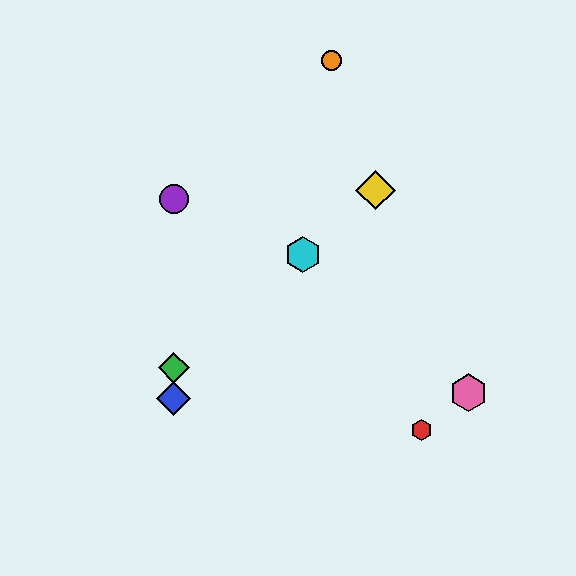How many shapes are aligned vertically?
3 shapes (the blue diamond, the green diamond, the purple circle) are aligned vertically.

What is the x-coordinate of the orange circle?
The orange circle is at x≈331.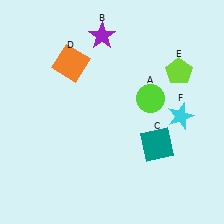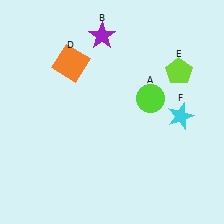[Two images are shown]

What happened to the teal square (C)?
The teal square (C) was removed in Image 2. It was in the bottom-right area of Image 1.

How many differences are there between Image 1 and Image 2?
There is 1 difference between the two images.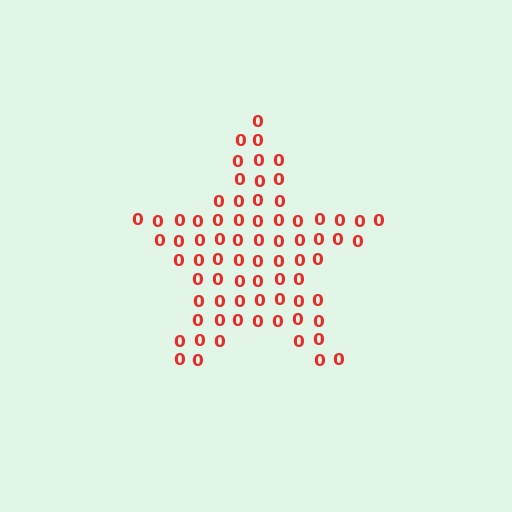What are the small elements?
The small elements are digit 0's.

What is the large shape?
The large shape is a star.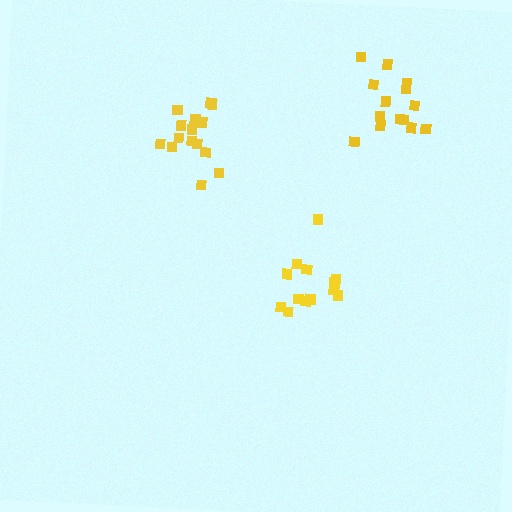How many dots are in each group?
Group 1: 16 dots, Group 2: 14 dots, Group 3: 13 dots (43 total).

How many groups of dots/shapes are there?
There are 3 groups.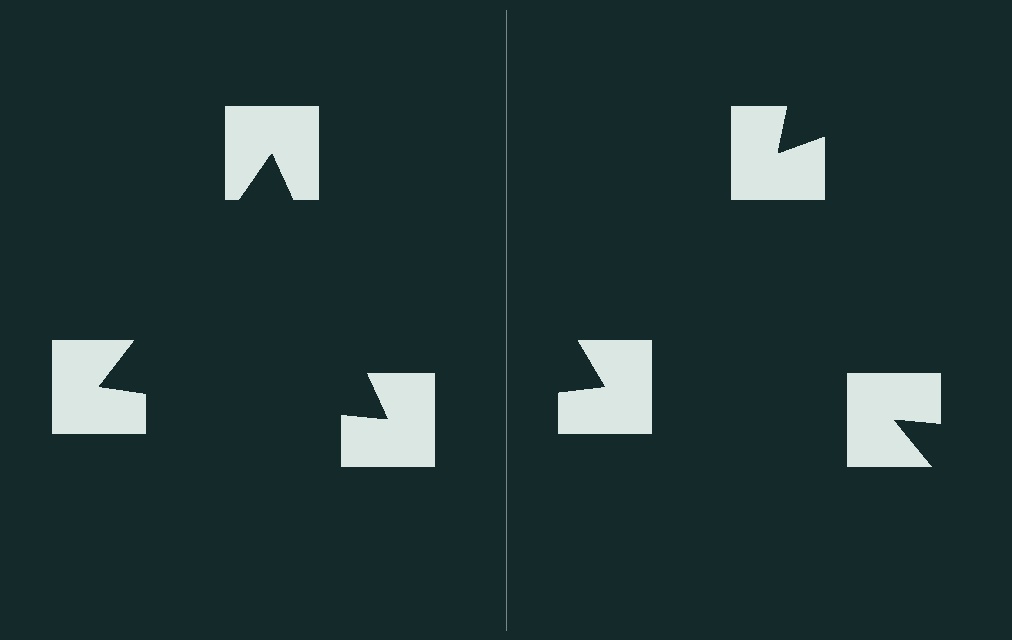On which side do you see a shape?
An illusory triangle appears on the left side. On the right side the wedge cuts are rotated, so no coherent shape forms.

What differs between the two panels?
The notched squares are positioned identically on both sides; only the wedge orientations differ. On the left they align to a triangle; on the right they are misaligned.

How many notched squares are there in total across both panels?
6 — 3 on each side.